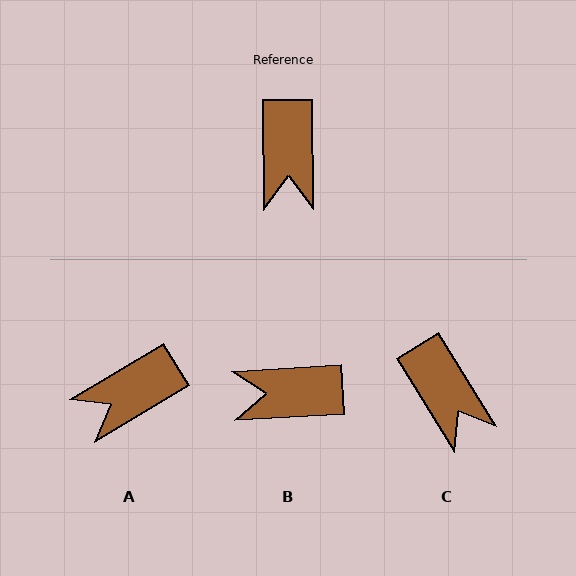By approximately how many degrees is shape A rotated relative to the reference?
Approximately 60 degrees clockwise.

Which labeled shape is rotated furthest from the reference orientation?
B, about 87 degrees away.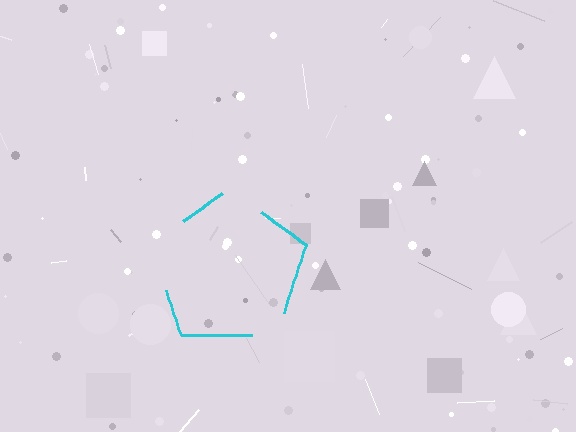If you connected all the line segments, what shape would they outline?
They would outline a pentagon.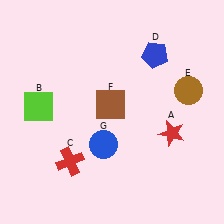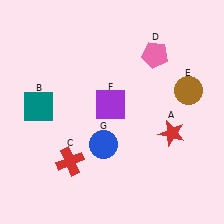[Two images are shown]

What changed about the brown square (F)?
In Image 1, F is brown. In Image 2, it changed to purple.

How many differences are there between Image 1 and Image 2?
There are 3 differences between the two images.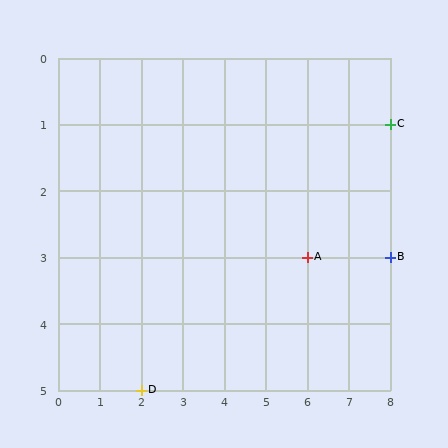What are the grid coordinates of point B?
Point B is at grid coordinates (8, 3).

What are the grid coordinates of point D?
Point D is at grid coordinates (2, 5).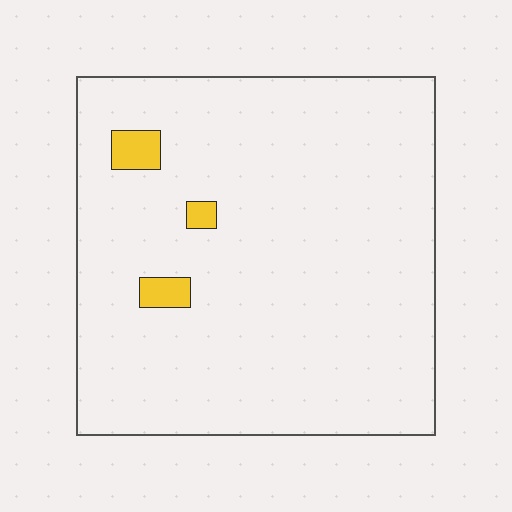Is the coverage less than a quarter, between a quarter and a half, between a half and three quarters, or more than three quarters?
Less than a quarter.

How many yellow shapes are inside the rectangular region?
3.